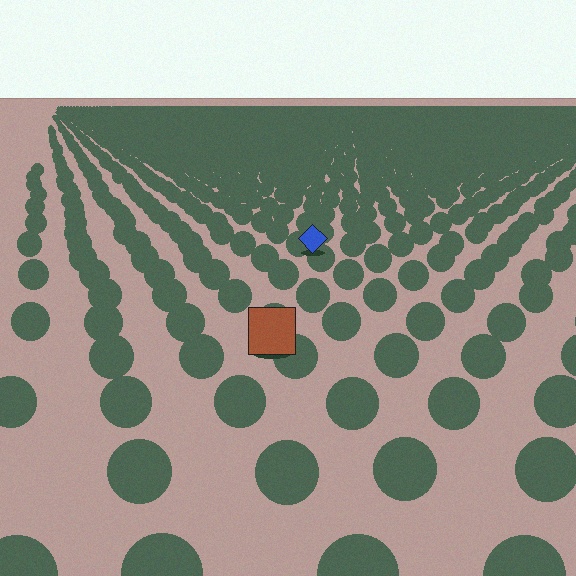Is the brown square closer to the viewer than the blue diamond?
Yes. The brown square is closer — you can tell from the texture gradient: the ground texture is coarser near it.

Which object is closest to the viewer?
The brown square is closest. The texture marks near it are larger and more spread out.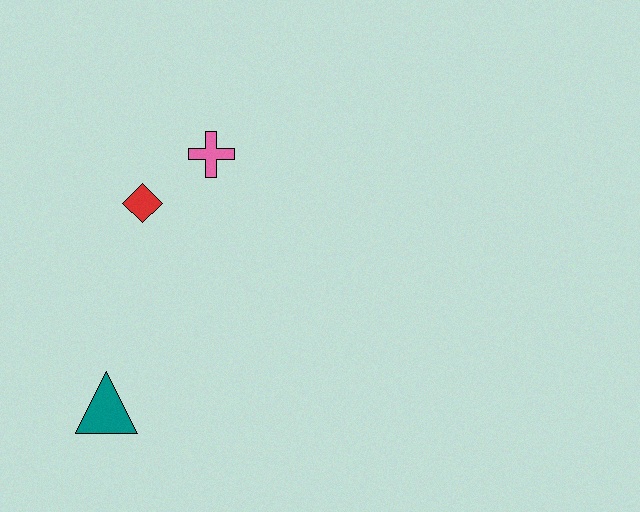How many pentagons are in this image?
There are no pentagons.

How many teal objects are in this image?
There is 1 teal object.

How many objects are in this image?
There are 3 objects.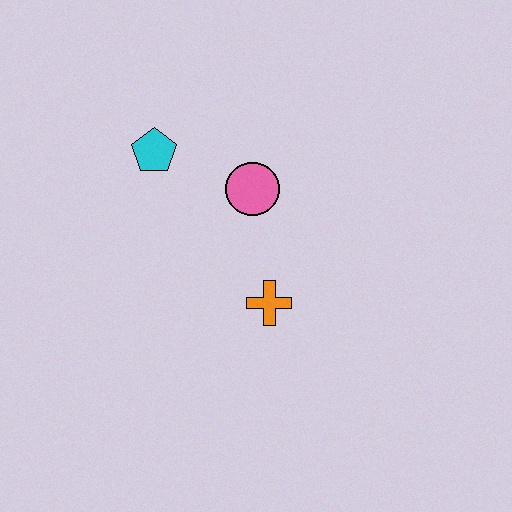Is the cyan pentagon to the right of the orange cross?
No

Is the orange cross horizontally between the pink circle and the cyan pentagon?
No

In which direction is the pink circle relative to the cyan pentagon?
The pink circle is to the right of the cyan pentagon.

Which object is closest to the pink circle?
The cyan pentagon is closest to the pink circle.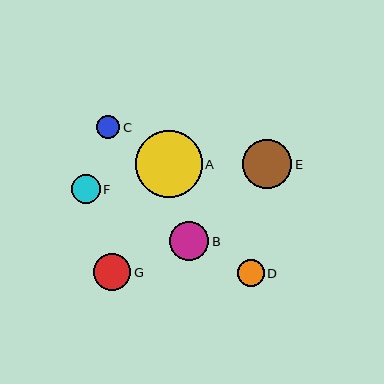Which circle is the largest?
Circle A is the largest with a size of approximately 67 pixels.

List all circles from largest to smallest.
From largest to smallest: A, E, B, G, F, D, C.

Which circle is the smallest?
Circle C is the smallest with a size of approximately 23 pixels.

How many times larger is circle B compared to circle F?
Circle B is approximately 1.4 times the size of circle F.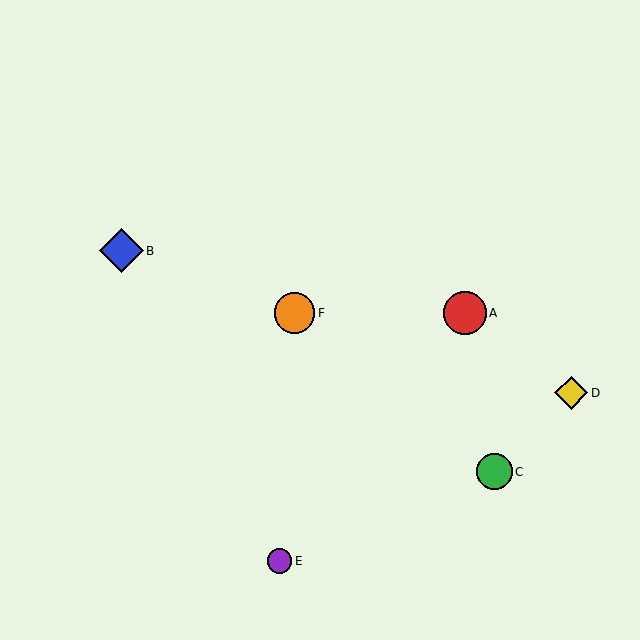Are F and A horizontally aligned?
Yes, both are at y≈313.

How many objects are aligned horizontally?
2 objects (A, F) are aligned horizontally.